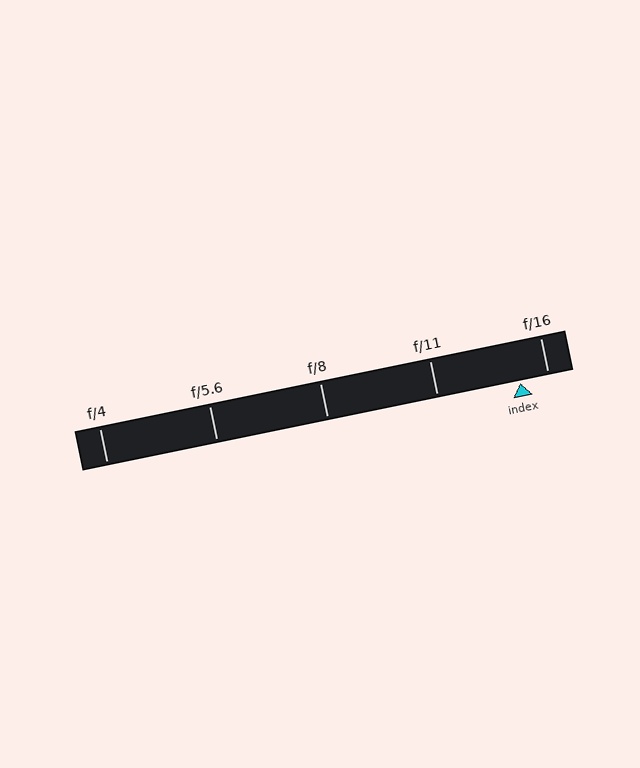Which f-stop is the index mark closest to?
The index mark is closest to f/16.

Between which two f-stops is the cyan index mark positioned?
The index mark is between f/11 and f/16.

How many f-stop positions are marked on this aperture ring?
There are 5 f-stop positions marked.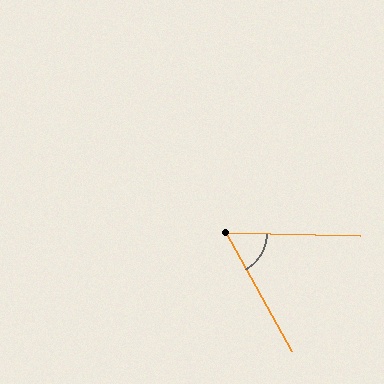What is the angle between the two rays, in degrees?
Approximately 60 degrees.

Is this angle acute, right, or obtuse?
It is acute.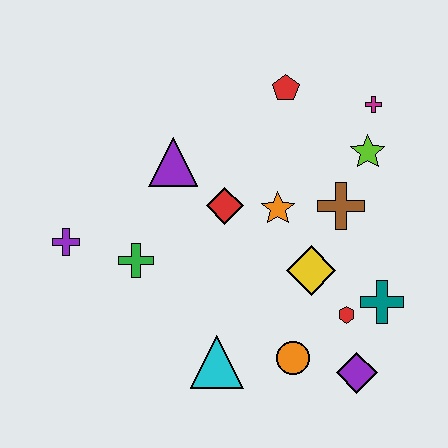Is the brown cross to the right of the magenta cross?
No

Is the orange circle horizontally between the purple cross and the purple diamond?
Yes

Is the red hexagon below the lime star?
Yes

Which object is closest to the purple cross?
The green cross is closest to the purple cross.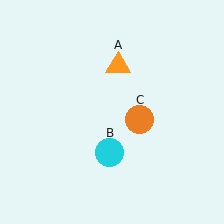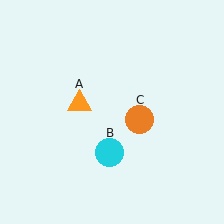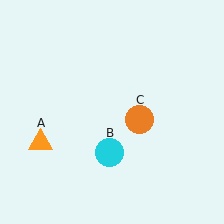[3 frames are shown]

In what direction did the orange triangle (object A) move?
The orange triangle (object A) moved down and to the left.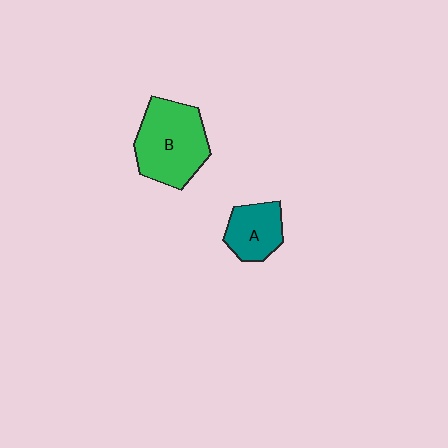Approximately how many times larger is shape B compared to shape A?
Approximately 1.8 times.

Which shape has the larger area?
Shape B (green).